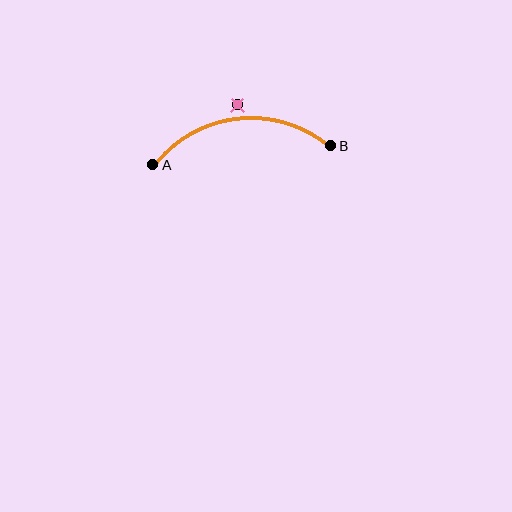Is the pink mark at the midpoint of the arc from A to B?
No — the pink mark does not lie on the arc at all. It sits slightly outside the curve.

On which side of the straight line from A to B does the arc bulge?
The arc bulges above the straight line connecting A and B.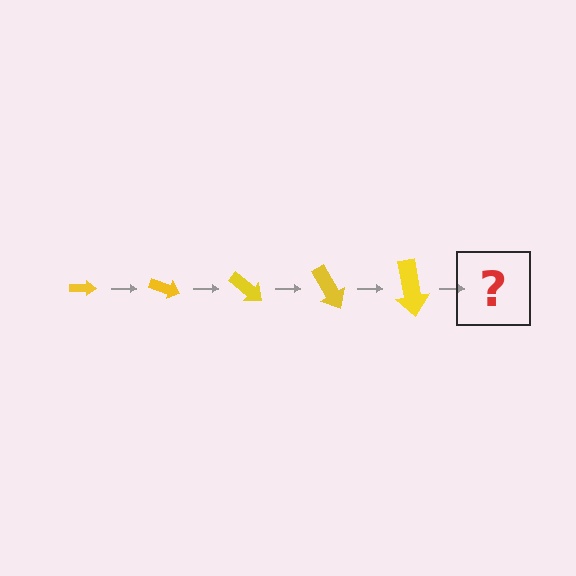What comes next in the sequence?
The next element should be an arrow, larger than the previous one and rotated 100 degrees from the start.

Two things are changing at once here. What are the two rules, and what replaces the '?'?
The two rules are that the arrow grows larger each step and it rotates 20 degrees each step. The '?' should be an arrow, larger than the previous one and rotated 100 degrees from the start.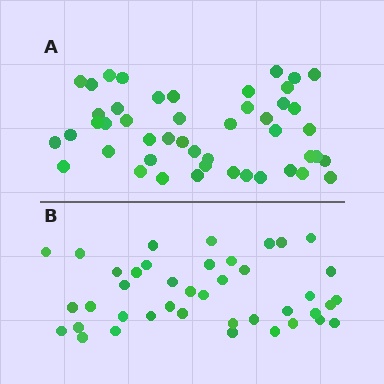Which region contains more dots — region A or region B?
Region A (the top region) has more dots.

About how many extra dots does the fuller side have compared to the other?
Region A has about 6 more dots than region B.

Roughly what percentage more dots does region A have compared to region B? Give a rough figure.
About 15% more.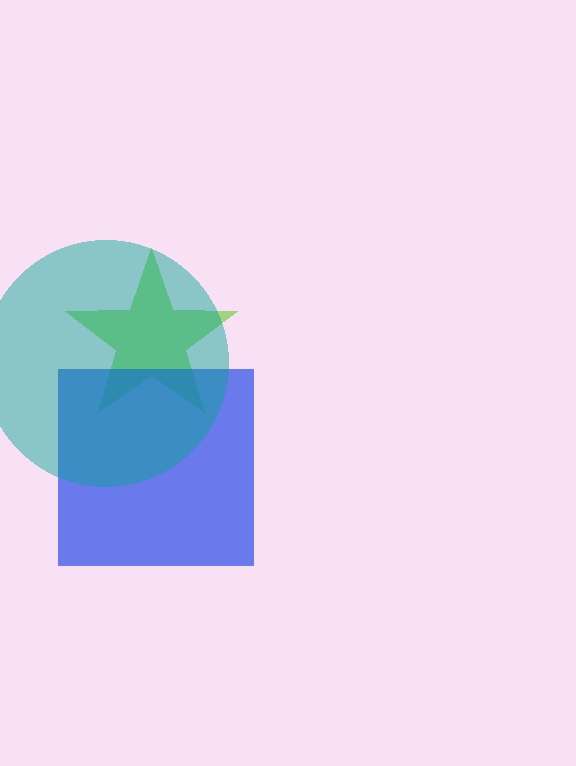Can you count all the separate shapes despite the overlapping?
Yes, there are 3 separate shapes.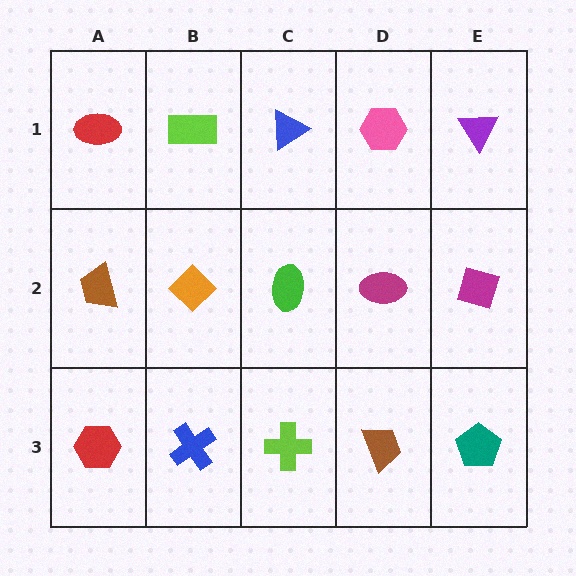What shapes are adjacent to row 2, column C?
A blue triangle (row 1, column C), a lime cross (row 3, column C), an orange diamond (row 2, column B), a magenta ellipse (row 2, column D).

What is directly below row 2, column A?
A red hexagon.